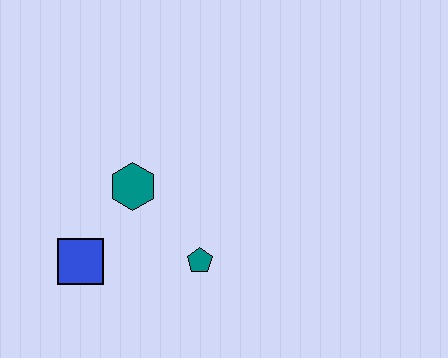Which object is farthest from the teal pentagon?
The blue square is farthest from the teal pentagon.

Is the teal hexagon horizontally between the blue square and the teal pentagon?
Yes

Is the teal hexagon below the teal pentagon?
No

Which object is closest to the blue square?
The teal hexagon is closest to the blue square.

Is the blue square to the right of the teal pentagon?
No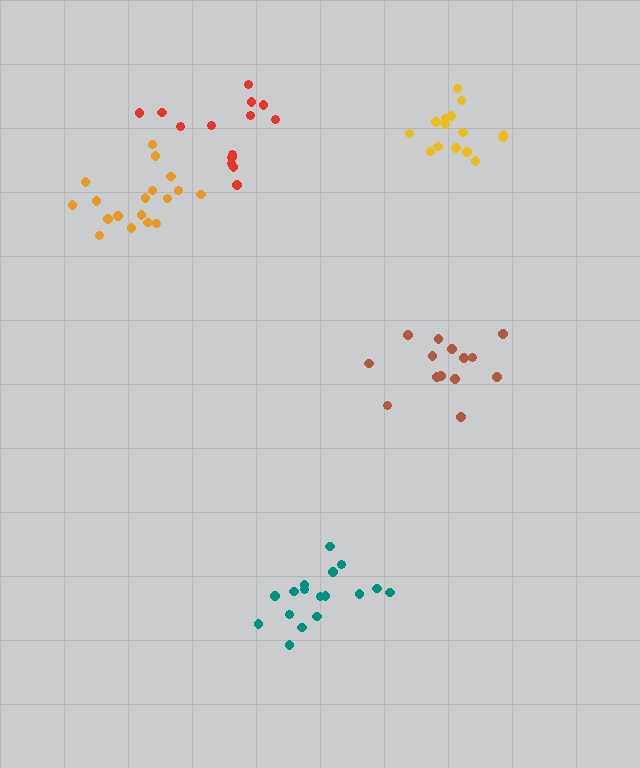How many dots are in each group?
Group 1: 15 dots, Group 2: 17 dots, Group 3: 18 dots, Group 4: 14 dots, Group 5: 14 dots (78 total).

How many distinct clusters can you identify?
There are 5 distinct clusters.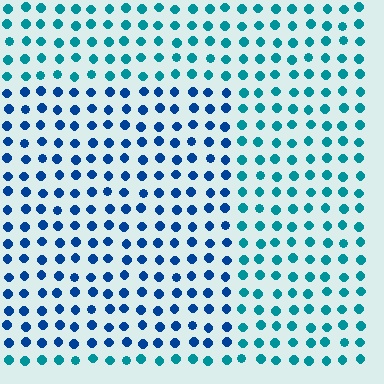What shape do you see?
I see a rectangle.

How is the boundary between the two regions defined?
The boundary is defined purely by a slight shift in hue (about 32 degrees). Spacing, size, and orientation are identical on both sides.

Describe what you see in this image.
The image is filled with small teal elements in a uniform arrangement. A rectangle-shaped region is visible where the elements are tinted to a slightly different hue, forming a subtle color boundary.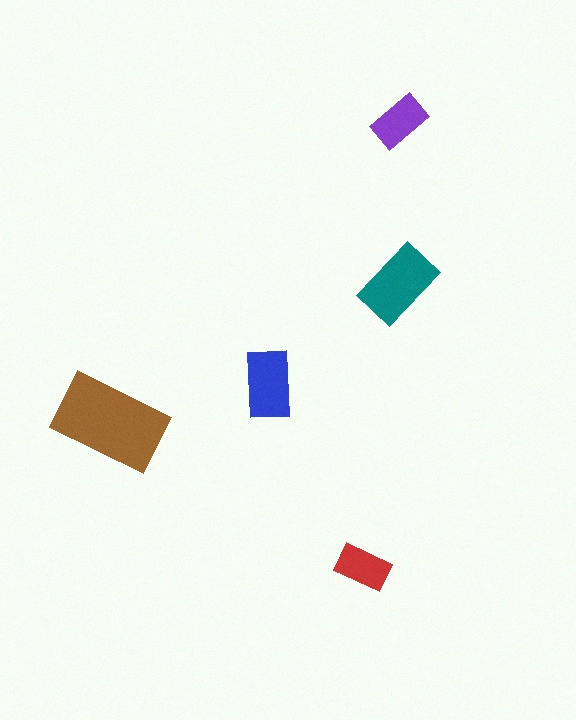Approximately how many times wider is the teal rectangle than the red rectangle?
About 1.5 times wider.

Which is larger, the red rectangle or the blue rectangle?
The blue one.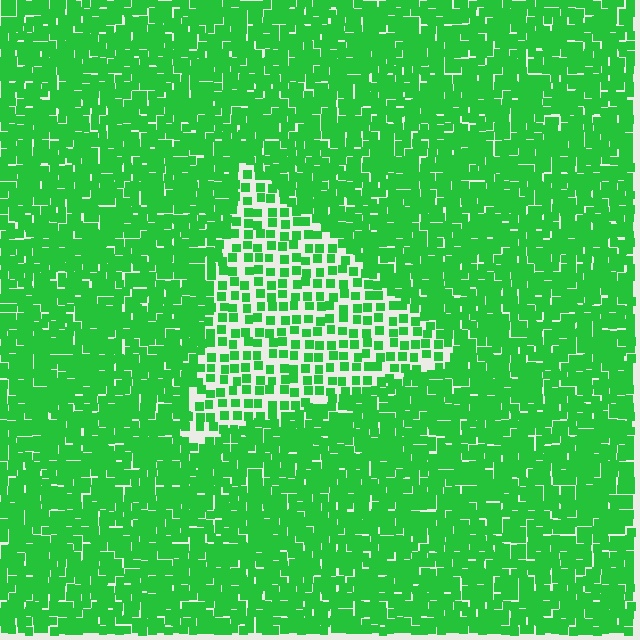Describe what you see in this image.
The image contains small green elements arranged at two different densities. A triangle-shaped region is visible where the elements are less densely packed than the surrounding area.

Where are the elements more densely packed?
The elements are more densely packed outside the triangle boundary.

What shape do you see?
I see a triangle.